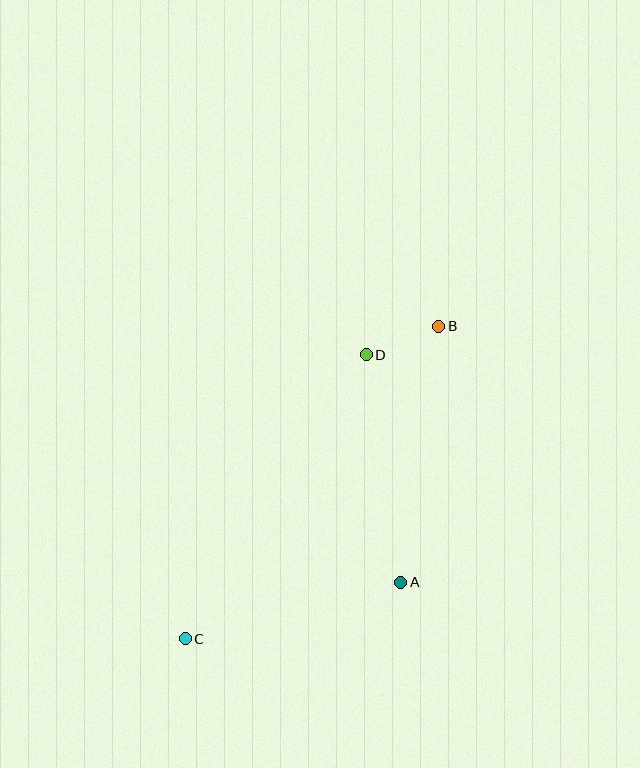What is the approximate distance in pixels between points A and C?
The distance between A and C is approximately 223 pixels.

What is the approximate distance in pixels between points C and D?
The distance between C and D is approximately 337 pixels.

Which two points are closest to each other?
Points B and D are closest to each other.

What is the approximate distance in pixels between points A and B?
The distance between A and B is approximately 259 pixels.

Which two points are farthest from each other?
Points B and C are farthest from each other.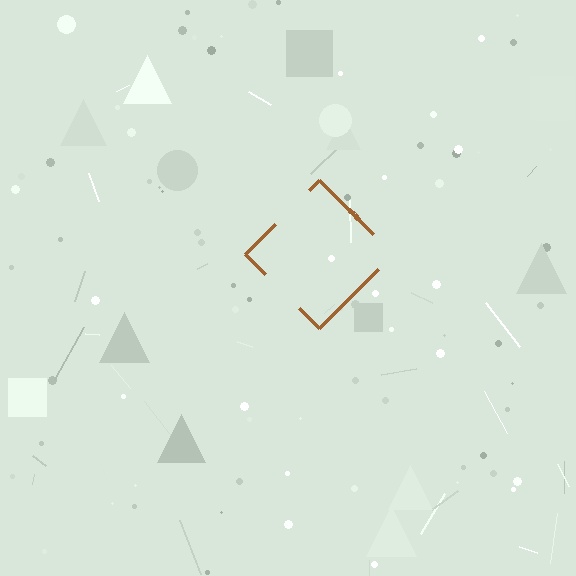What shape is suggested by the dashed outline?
The dashed outline suggests a diamond.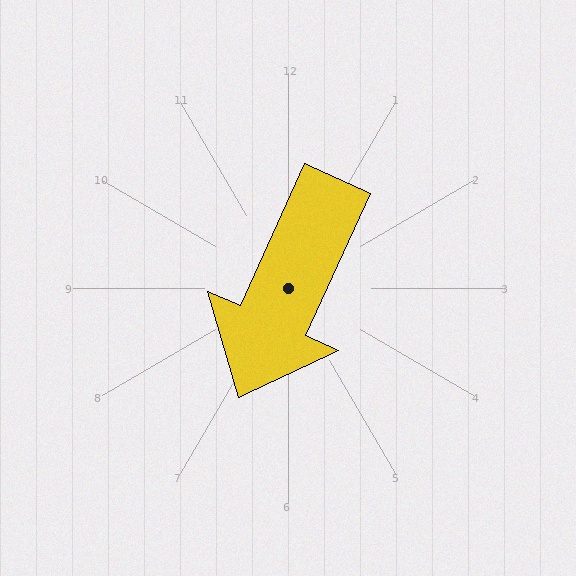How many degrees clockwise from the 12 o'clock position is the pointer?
Approximately 204 degrees.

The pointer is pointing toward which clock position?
Roughly 7 o'clock.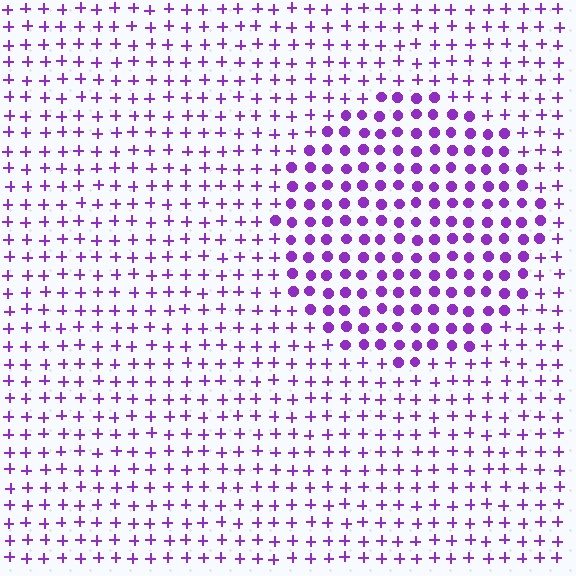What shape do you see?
I see a circle.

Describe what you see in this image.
The image is filled with small purple elements arranged in a uniform grid. A circle-shaped region contains circles, while the surrounding area contains plus signs. The boundary is defined purely by the change in element shape.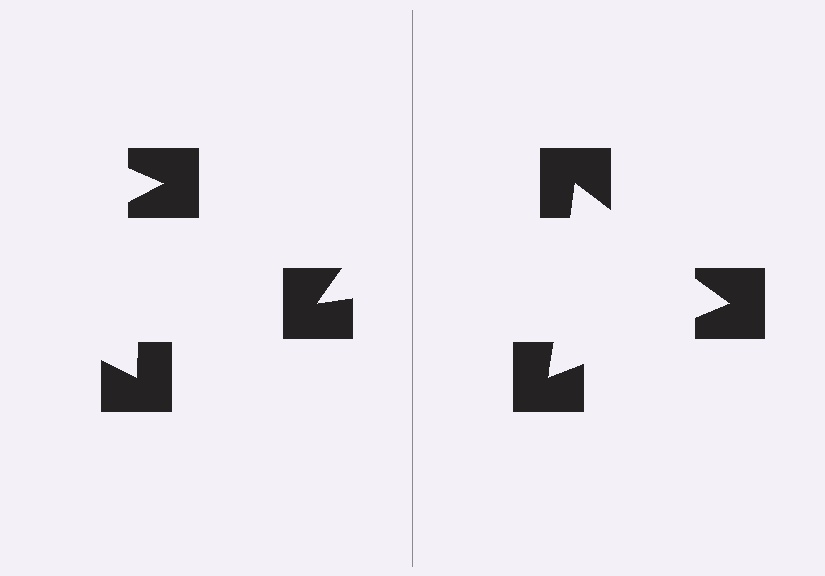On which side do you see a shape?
An illusory triangle appears on the right side. On the left side the wedge cuts are rotated, so no coherent shape forms.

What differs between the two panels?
The notched squares are positioned identically on both sides; only the wedge orientations differ. On the right they align to a triangle; on the left they are misaligned.